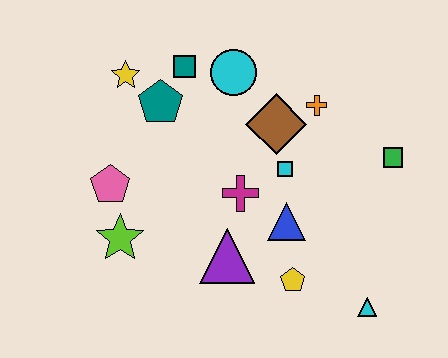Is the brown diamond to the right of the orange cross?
No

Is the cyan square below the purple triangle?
No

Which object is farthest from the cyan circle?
The cyan triangle is farthest from the cyan circle.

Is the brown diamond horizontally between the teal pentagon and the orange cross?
Yes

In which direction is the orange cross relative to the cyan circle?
The orange cross is to the right of the cyan circle.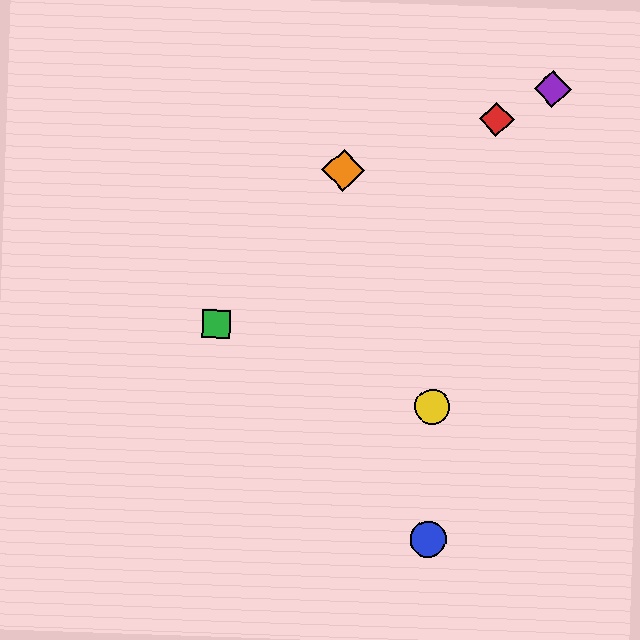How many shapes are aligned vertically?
2 shapes (the blue circle, the yellow circle) are aligned vertically.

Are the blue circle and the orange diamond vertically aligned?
No, the blue circle is at x≈428 and the orange diamond is at x≈343.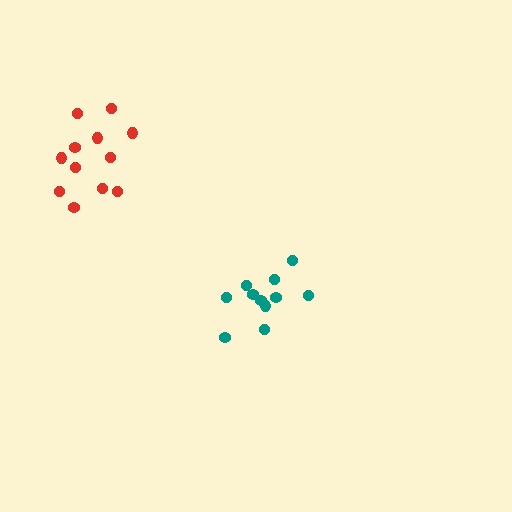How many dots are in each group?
Group 1: 12 dots, Group 2: 11 dots (23 total).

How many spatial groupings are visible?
There are 2 spatial groupings.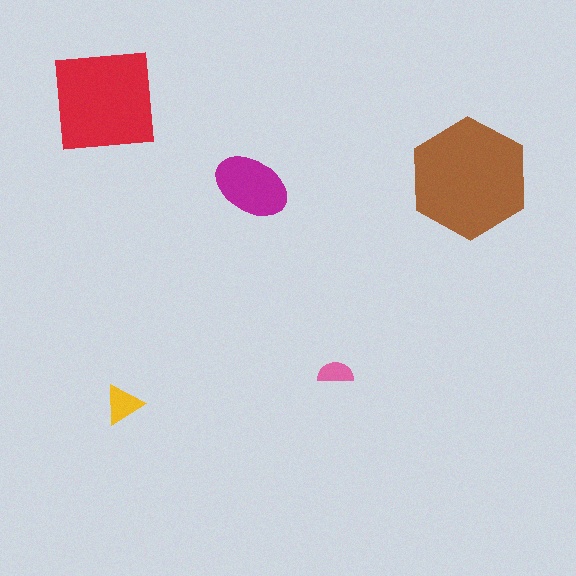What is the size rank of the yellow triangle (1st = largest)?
4th.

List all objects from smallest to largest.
The pink semicircle, the yellow triangle, the magenta ellipse, the red square, the brown hexagon.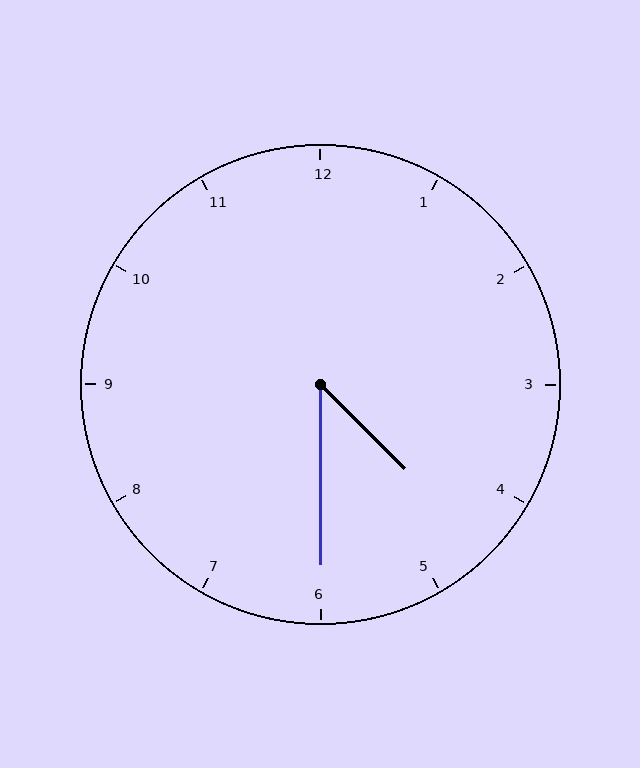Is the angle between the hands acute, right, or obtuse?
It is acute.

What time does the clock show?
4:30.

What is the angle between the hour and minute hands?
Approximately 45 degrees.